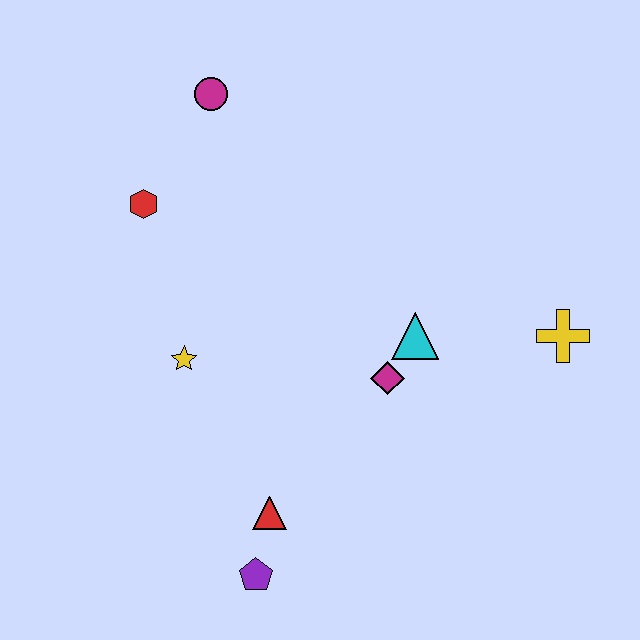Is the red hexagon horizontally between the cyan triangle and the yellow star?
No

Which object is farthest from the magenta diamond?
The magenta circle is farthest from the magenta diamond.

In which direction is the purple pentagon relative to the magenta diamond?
The purple pentagon is below the magenta diamond.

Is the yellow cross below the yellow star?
No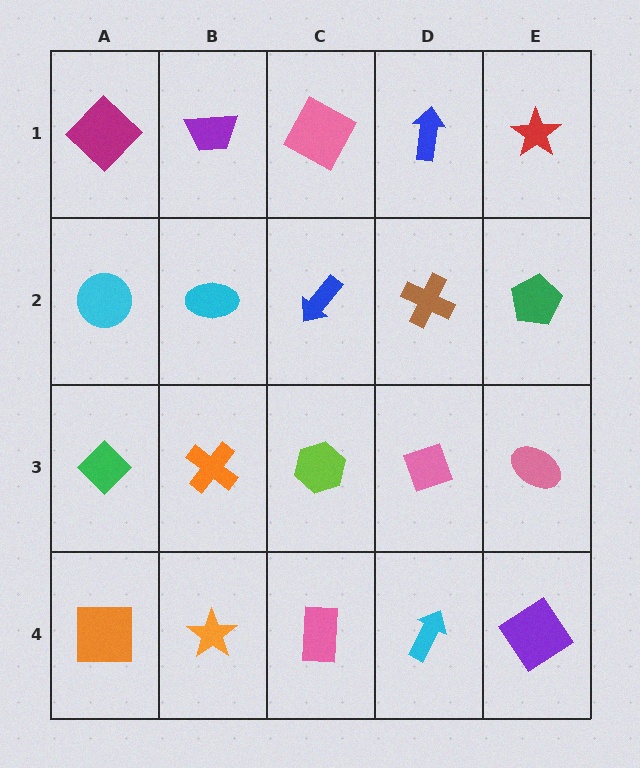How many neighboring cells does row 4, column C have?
3.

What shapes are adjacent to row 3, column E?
A green pentagon (row 2, column E), a purple diamond (row 4, column E), a pink diamond (row 3, column D).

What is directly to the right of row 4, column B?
A pink rectangle.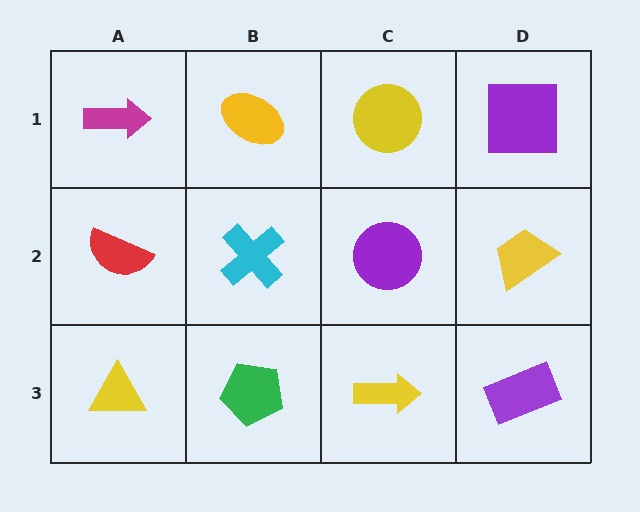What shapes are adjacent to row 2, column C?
A yellow circle (row 1, column C), a yellow arrow (row 3, column C), a cyan cross (row 2, column B), a yellow trapezoid (row 2, column D).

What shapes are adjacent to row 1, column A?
A red semicircle (row 2, column A), a yellow ellipse (row 1, column B).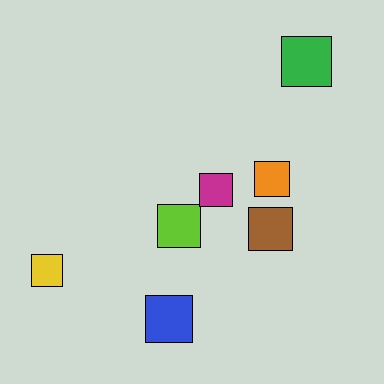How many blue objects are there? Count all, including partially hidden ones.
There is 1 blue object.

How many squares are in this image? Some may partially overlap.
There are 7 squares.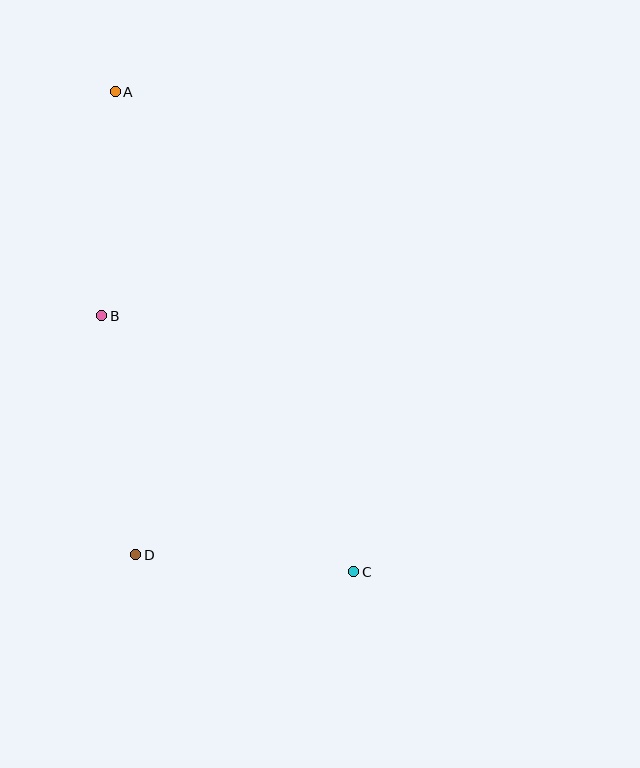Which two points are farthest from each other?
Points A and C are farthest from each other.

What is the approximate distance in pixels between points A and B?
The distance between A and B is approximately 224 pixels.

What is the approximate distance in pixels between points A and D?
The distance between A and D is approximately 463 pixels.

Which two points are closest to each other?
Points C and D are closest to each other.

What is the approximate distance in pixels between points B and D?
The distance between B and D is approximately 241 pixels.